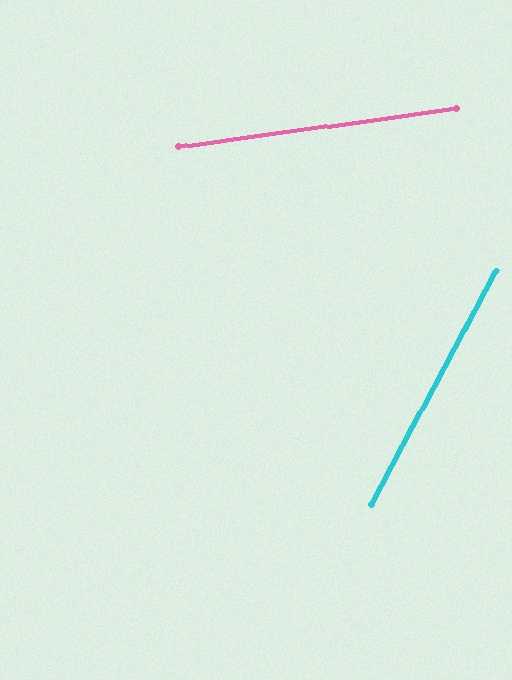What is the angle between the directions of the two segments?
Approximately 54 degrees.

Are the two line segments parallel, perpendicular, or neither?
Neither parallel nor perpendicular — they differ by about 54°.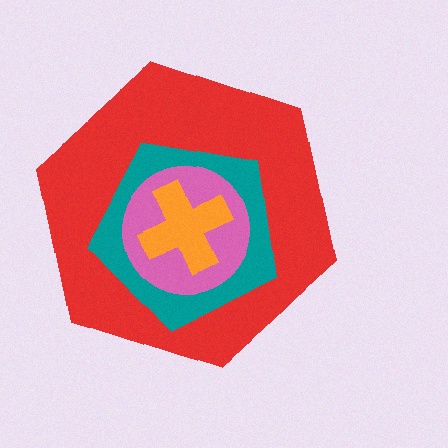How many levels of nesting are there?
4.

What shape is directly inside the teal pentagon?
The pink circle.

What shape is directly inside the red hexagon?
The teal pentagon.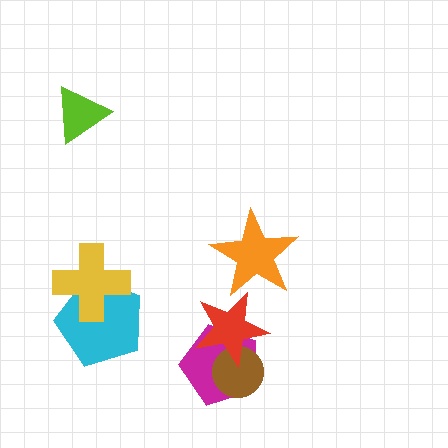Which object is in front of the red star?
The orange star is in front of the red star.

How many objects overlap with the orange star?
1 object overlaps with the orange star.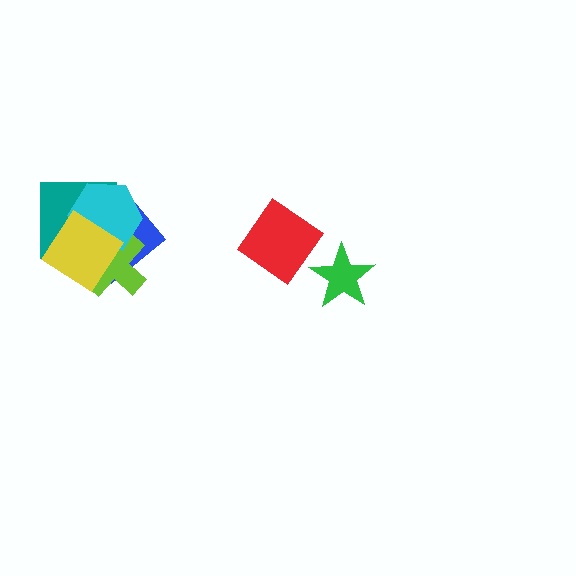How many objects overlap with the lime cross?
4 objects overlap with the lime cross.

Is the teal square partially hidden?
Yes, it is partially covered by another shape.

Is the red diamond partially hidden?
No, no other shape covers it.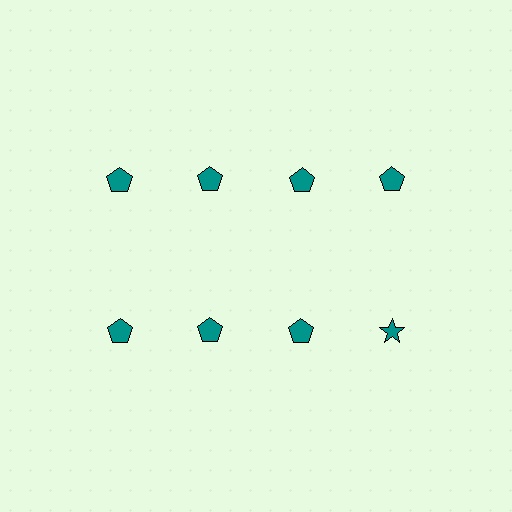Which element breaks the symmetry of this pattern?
The teal star in the second row, second from right column breaks the symmetry. All other shapes are teal pentagons.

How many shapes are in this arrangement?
There are 8 shapes arranged in a grid pattern.